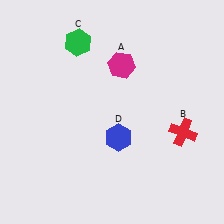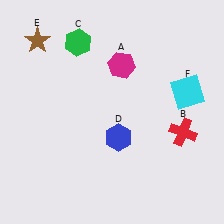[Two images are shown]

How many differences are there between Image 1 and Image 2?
There are 2 differences between the two images.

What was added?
A brown star (E), a cyan square (F) were added in Image 2.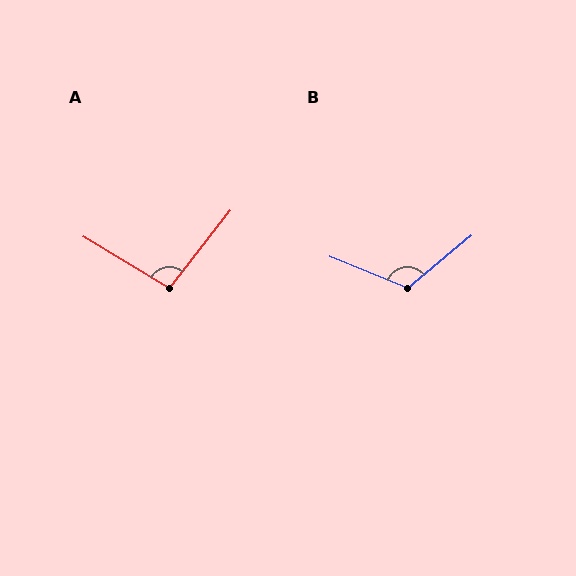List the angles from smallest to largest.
A (97°), B (118°).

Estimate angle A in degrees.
Approximately 97 degrees.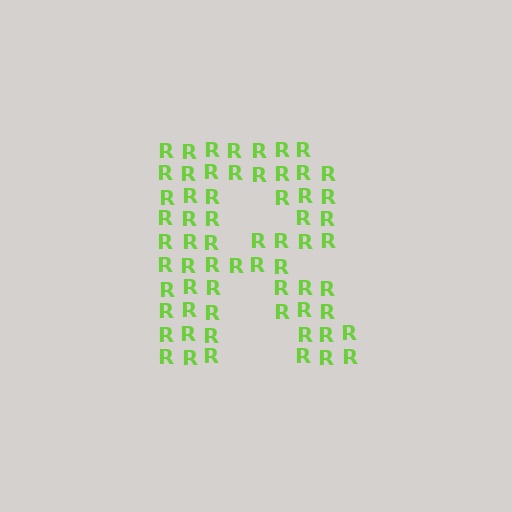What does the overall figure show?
The overall figure shows the letter R.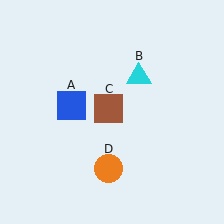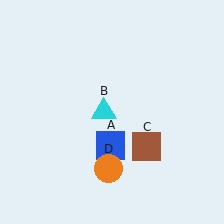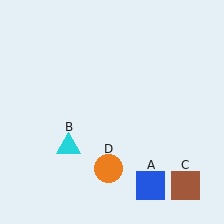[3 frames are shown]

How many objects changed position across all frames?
3 objects changed position: blue square (object A), cyan triangle (object B), brown square (object C).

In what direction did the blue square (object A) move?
The blue square (object A) moved down and to the right.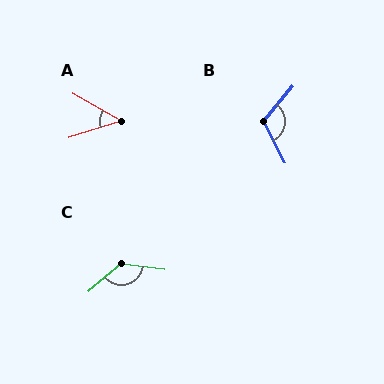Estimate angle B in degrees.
Approximately 113 degrees.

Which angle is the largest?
C, at approximately 132 degrees.